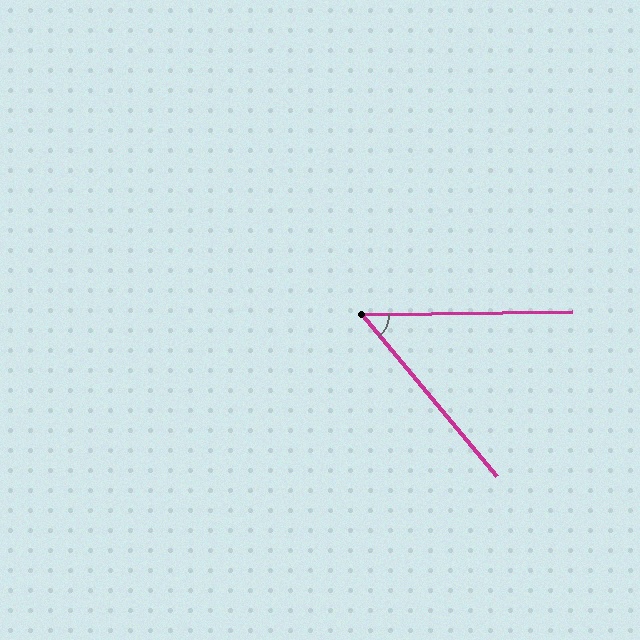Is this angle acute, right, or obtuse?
It is acute.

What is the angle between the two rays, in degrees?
Approximately 51 degrees.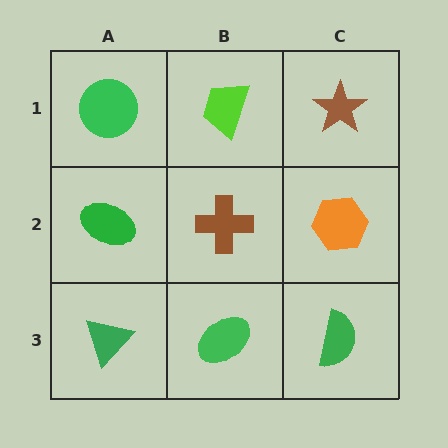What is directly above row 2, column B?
A lime trapezoid.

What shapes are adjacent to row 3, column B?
A brown cross (row 2, column B), a green triangle (row 3, column A), a green semicircle (row 3, column C).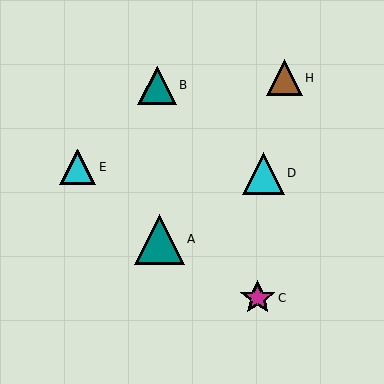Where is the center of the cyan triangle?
The center of the cyan triangle is at (78, 167).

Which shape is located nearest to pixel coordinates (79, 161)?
The cyan triangle (labeled E) at (78, 167) is nearest to that location.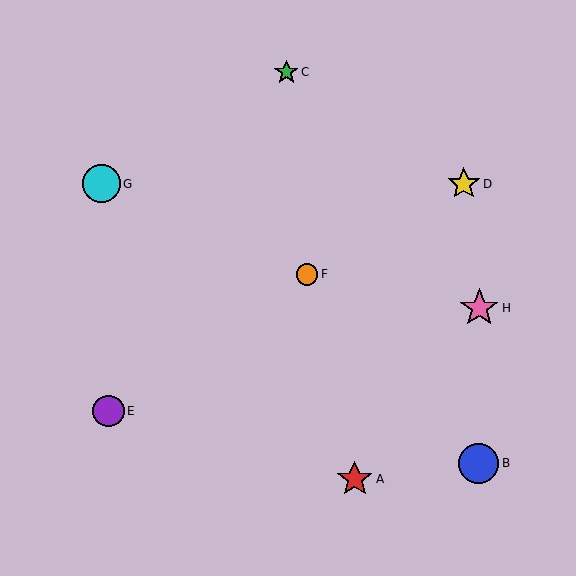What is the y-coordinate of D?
Object D is at y≈184.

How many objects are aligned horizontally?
2 objects (D, G) are aligned horizontally.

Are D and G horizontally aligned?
Yes, both are at y≈184.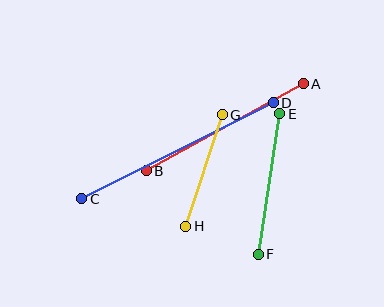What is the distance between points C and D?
The distance is approximately 214 pixels.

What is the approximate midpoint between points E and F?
The midpoint is at approximately (269, 184) pixels.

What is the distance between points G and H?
The distance is approximately 117 pixels.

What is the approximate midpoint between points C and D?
The midpoint is at approximately (178, 151) pixels.